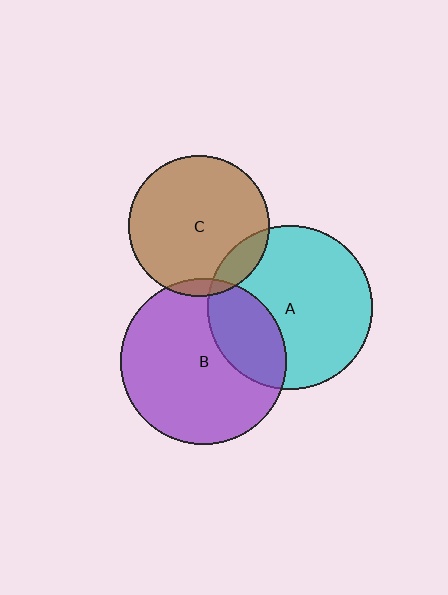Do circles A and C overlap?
Yes.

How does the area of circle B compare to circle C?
Approximately 1.4 times.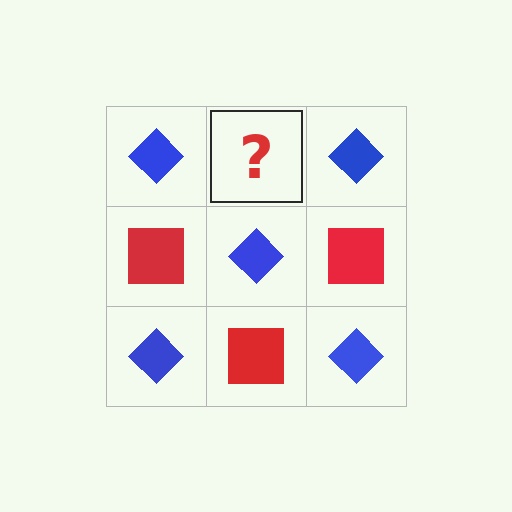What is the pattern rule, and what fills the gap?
The rule is that it alternates blue diamond and red square in a checkerboard pattern. The gap should be filled with a red square.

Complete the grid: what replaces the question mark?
The question mark should be replaced with a red square.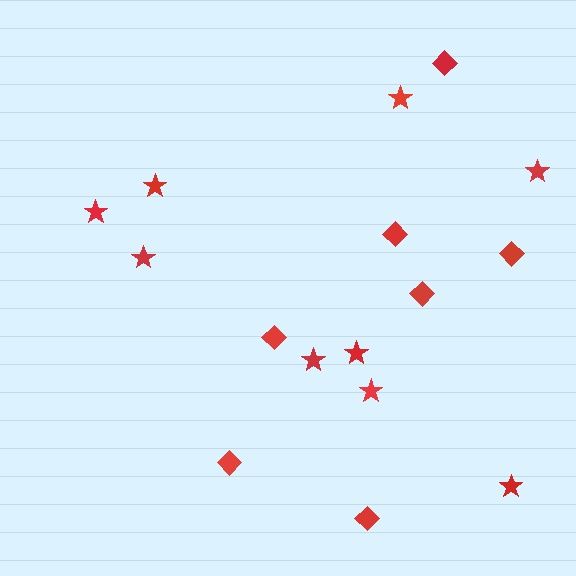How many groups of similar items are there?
There are 2 groups: one group of stars (9) and one group of diamonds (7).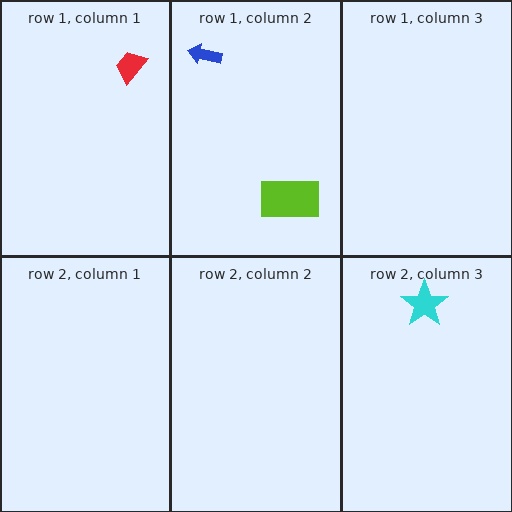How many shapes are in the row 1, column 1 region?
1.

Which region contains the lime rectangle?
The row 1, column 2 region.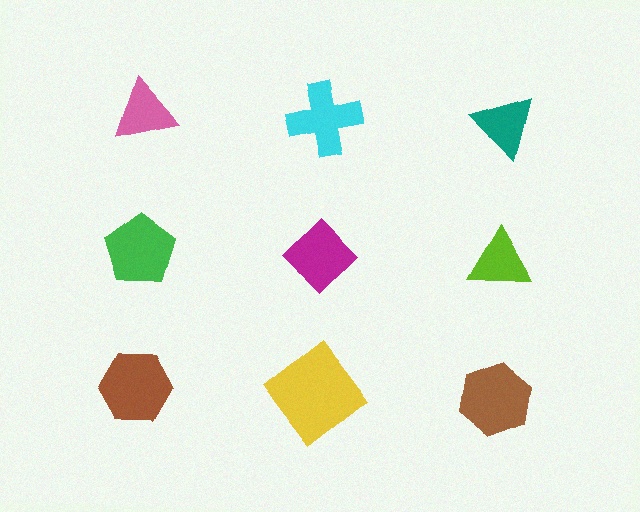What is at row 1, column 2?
A cyan cross.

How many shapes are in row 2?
3 shapes.